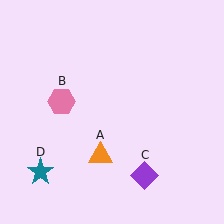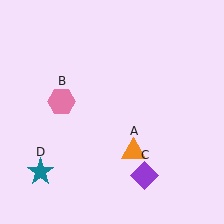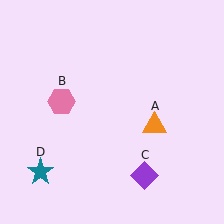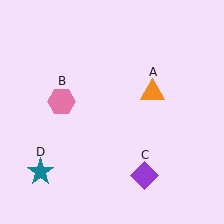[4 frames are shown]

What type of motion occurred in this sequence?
The orange triangle (object A) rotated counterclockwise around the center of the scene.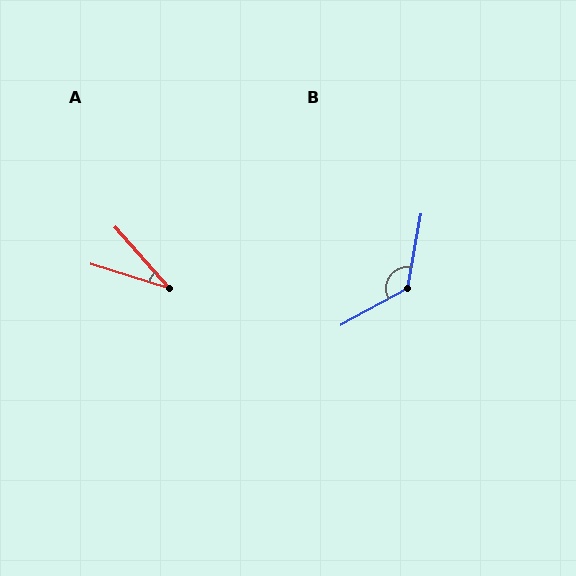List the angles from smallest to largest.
A (31°), B (130°).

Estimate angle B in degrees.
Approximately 130 degrees.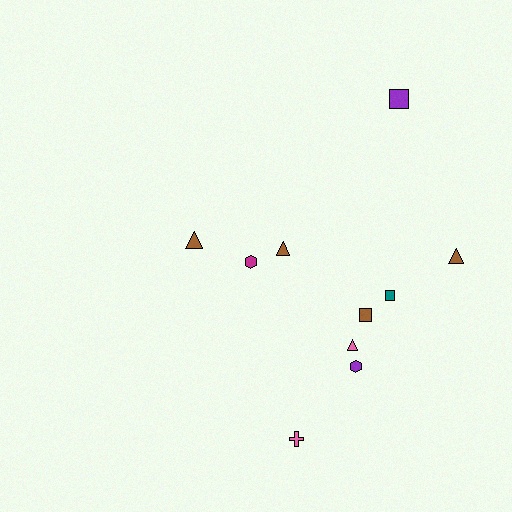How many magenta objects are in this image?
There is 1 magenta object.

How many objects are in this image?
There are 10 objects.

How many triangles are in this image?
There are 4 triangles.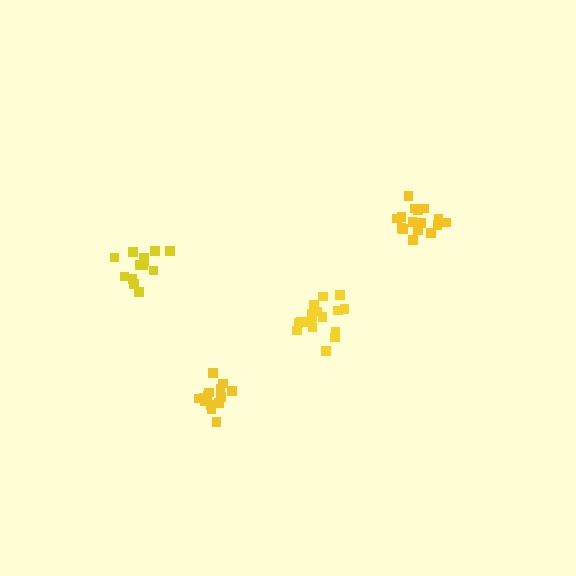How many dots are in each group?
Group 1: 18 dots, Group 2: 14 dots, Group 3: 13 dots, Group 4: 17 dots (62 total).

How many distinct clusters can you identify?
There are 4 distinct clusters.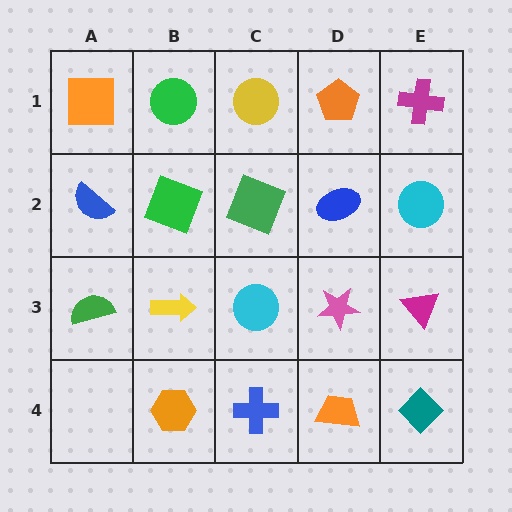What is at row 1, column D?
An orange pentagon.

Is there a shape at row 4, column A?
No, that cell is empty.